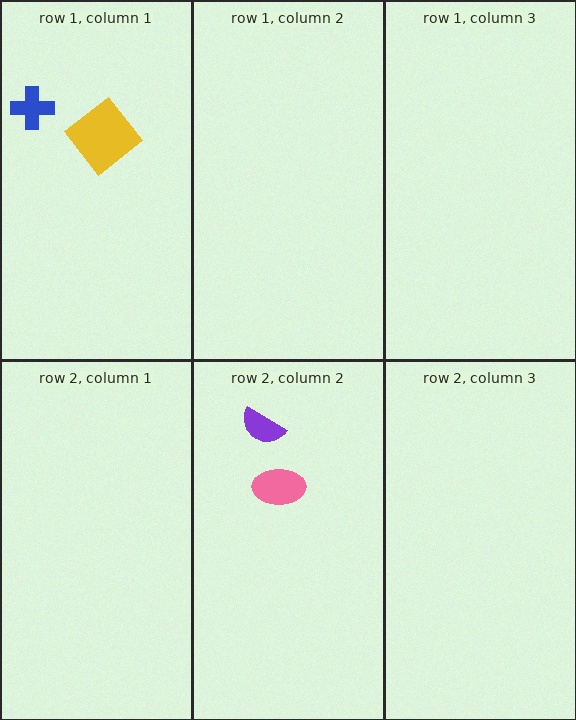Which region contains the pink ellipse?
The row 2, column 2 region.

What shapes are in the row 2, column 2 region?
The purple semicircle, the pink ellipse.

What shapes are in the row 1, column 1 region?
The yellow diamond, the blue cross.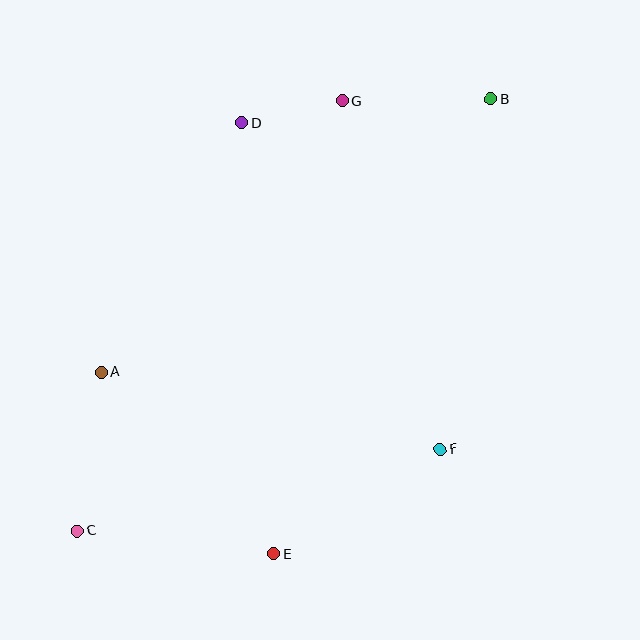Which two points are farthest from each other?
Points B and C are farthest from each other.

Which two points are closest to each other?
Points D and G are closest to each other.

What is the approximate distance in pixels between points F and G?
The distance between F and G is approximately 361 pixels.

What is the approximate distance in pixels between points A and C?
The distance between A and C is approximately 161 pixels.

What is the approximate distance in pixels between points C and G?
The distance between C and G is approximately 505 pixels.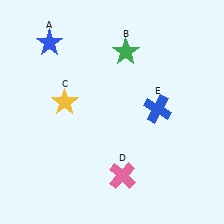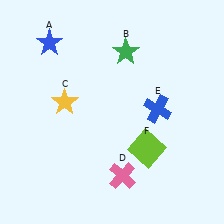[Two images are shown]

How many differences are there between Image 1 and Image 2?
There is 1 difference between the two images.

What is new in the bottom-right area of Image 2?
A lime square (F) was added in the bottom-right area of Image 2.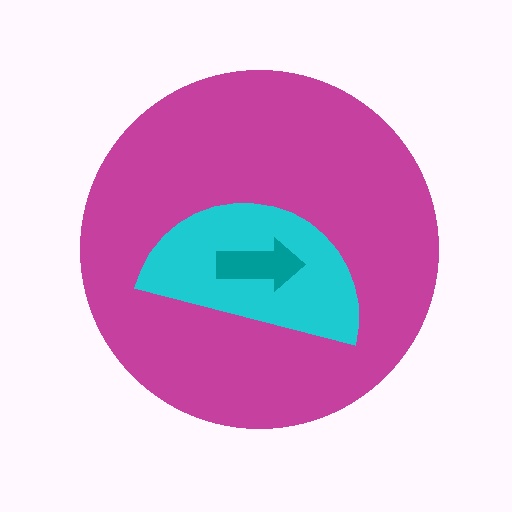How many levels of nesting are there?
3.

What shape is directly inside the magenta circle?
The cyan semicircle.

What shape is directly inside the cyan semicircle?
The teal arrow.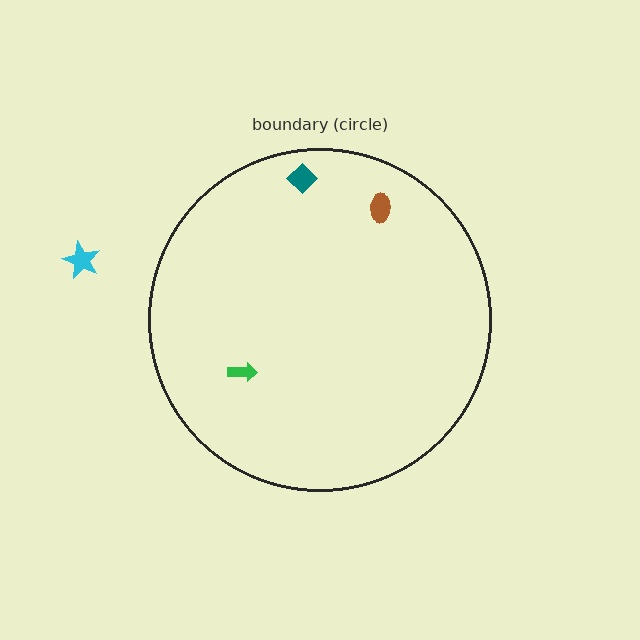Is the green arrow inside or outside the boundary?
Inside.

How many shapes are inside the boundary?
3 inside, 1 outside.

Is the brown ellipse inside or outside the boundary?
Inside.